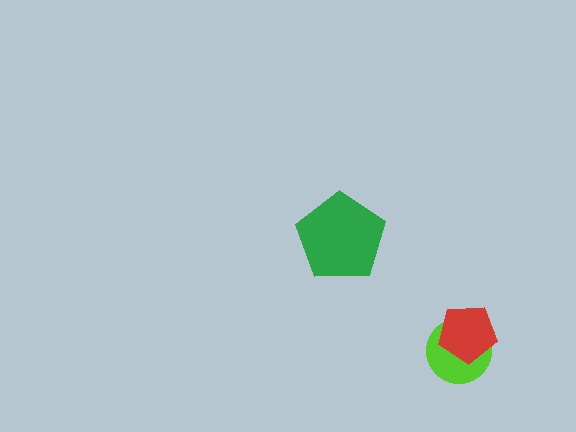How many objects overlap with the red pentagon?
1 object overlaps with the red pentagon.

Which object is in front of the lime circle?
The red pentagon is in front of the lime circle.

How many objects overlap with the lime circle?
1 object overlaps with the lime circle.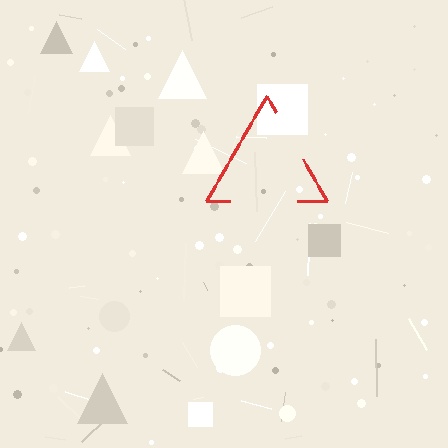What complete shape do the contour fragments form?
The contour fragments form a triangle.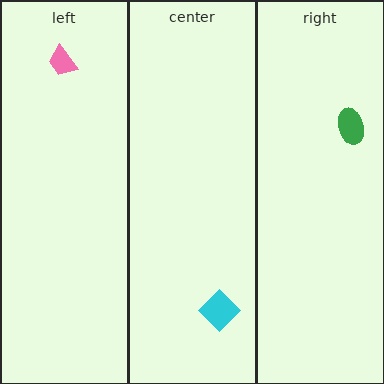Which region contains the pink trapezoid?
The left region.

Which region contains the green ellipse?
The right region.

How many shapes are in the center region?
1.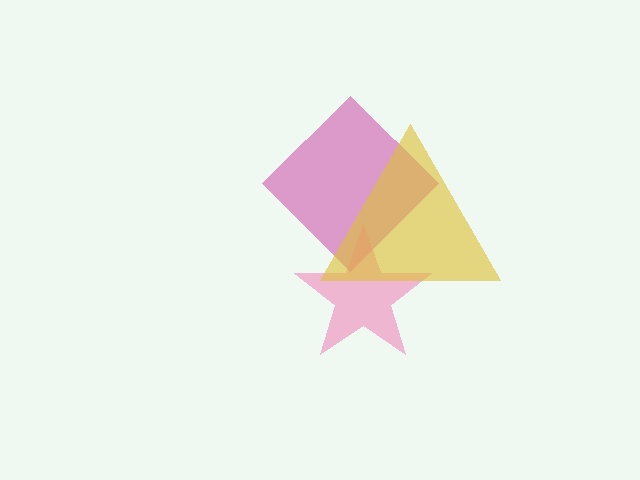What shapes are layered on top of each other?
The layered shapes are: a magenta diamond, a pink star, a yellow triangle.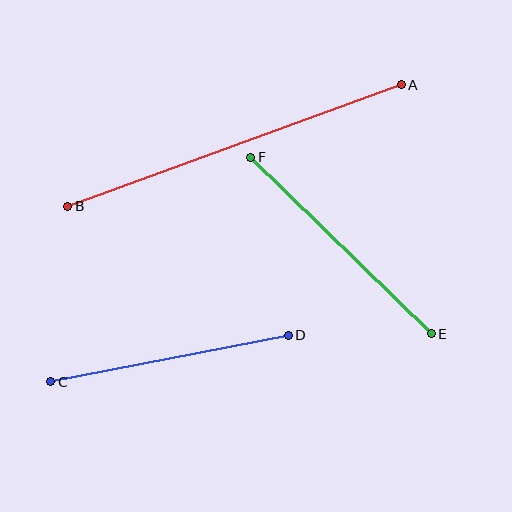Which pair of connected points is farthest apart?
Points A and B are farthest apart.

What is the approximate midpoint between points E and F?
The midpoint is at approximately (341, 246) pixels.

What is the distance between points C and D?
The distance is approximately 242 pixels.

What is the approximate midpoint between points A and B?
The midpoint is at approximately (235, 146) pixels.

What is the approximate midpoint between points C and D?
The midpoint is at approximately (169, 359) pixels.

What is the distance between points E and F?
The distance is approximately 252 pixels.